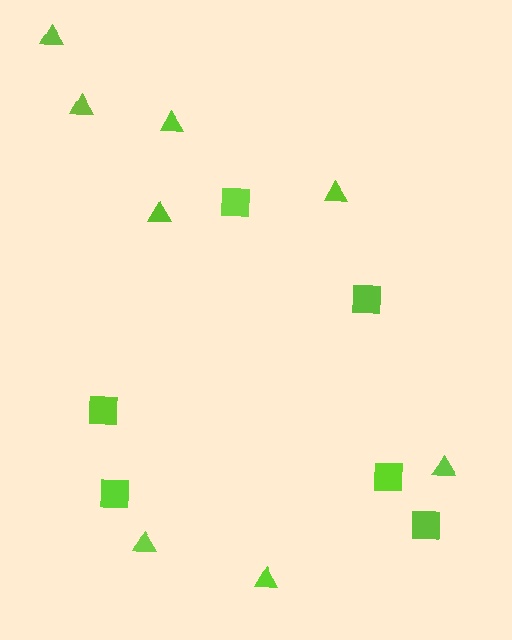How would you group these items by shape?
There are 2 groups: one group of squares (6) and one group of triangles (8).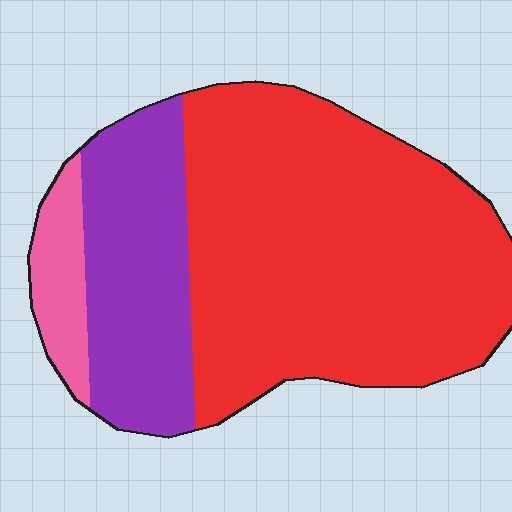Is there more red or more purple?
Red.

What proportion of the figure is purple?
Purple covers about 25% of the figure.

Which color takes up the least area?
Pink, at roughly 10%.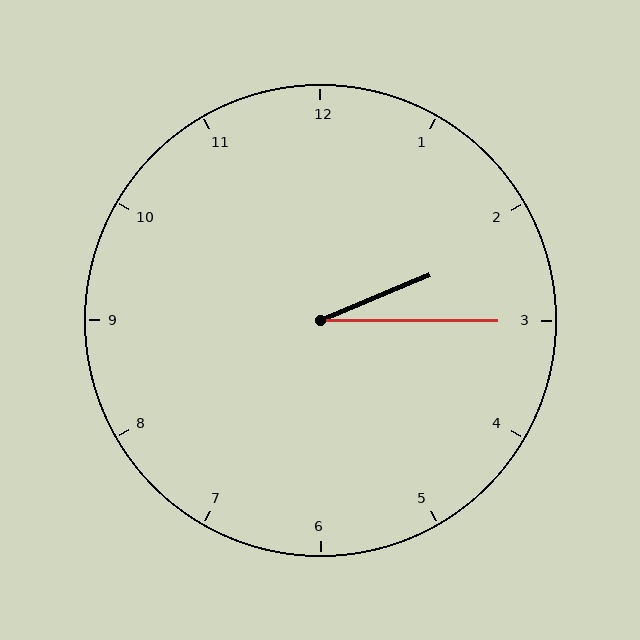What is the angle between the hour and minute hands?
Approximately 22 degrees.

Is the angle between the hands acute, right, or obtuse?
It is acute.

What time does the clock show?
2:15.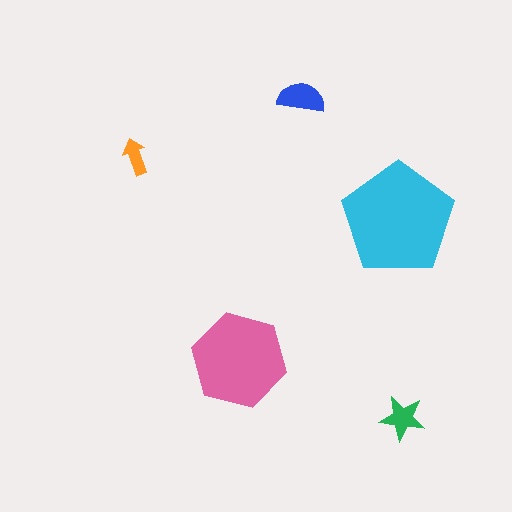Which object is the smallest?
The orange arrow.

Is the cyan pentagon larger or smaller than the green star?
Larger.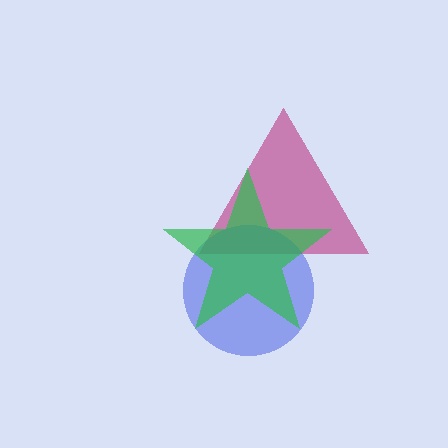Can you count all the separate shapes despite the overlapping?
Yes, there are 3 separate shapes.